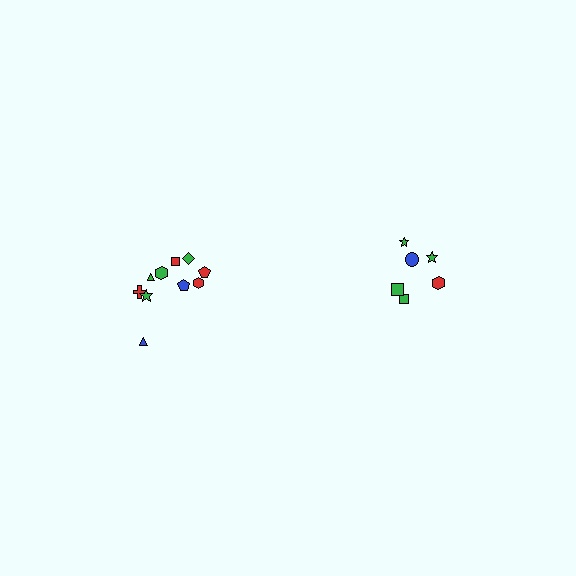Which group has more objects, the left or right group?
The left group.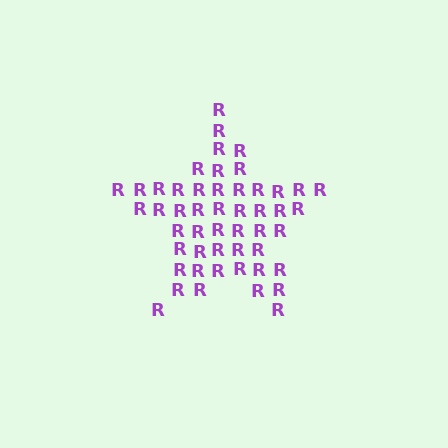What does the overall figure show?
The overall figure shows a star.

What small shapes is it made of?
It is made of small letter R's.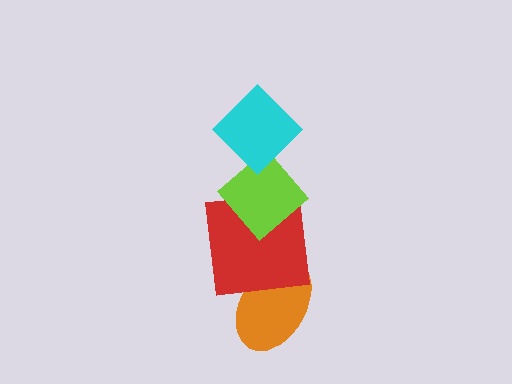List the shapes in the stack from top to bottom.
From top to bottom: the cyan diamond, the lime diamond, the red square, the orange ellipse.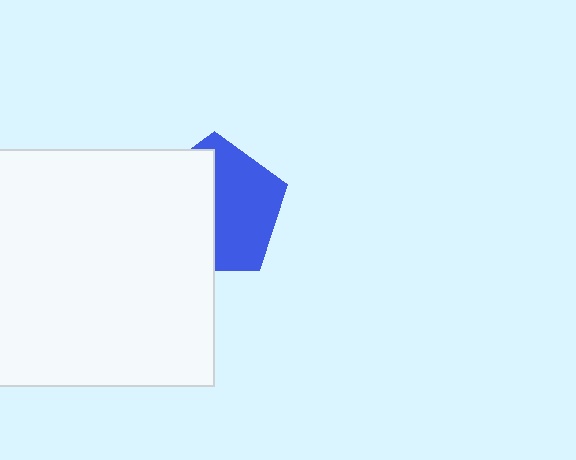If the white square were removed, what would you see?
You would see the complete blue pentagon.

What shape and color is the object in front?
The object in front is a white square.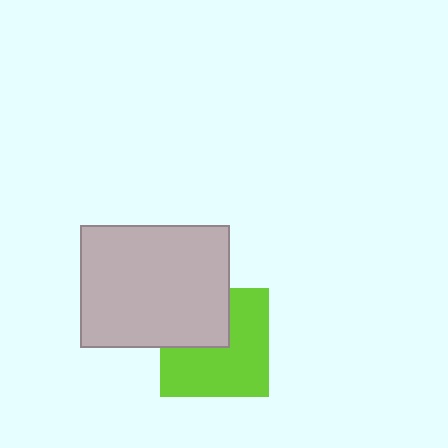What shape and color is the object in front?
The object in front is a light gray rectangle.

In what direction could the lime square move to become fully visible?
The lime square could move toward the lower-right. That would shift it out from behind the light gray rectangle entirely.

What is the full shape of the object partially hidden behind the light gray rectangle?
The partially hidden object is a lime square.